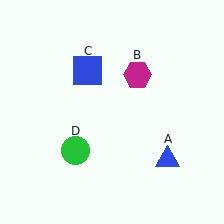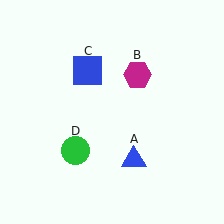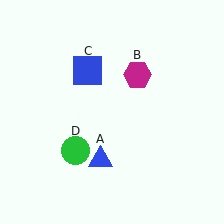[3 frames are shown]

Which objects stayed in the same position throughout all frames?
Magenta hexagon (object B) and blue square (object C) and green circle (object D) remained stationary.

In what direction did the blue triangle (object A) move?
The blue triangle (object A) moved left.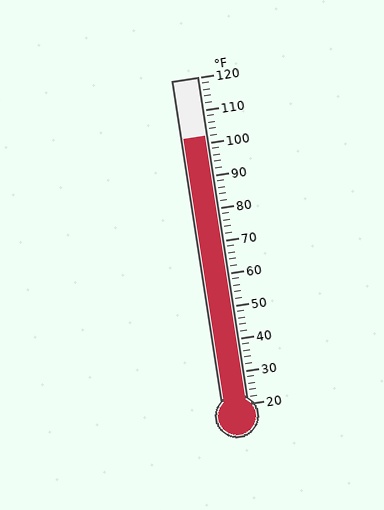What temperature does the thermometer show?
The thermometer shows approximately 102°F.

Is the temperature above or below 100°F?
The temperature is above 100°F.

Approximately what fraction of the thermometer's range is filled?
The thermometer is filled to approximately 80% of its range.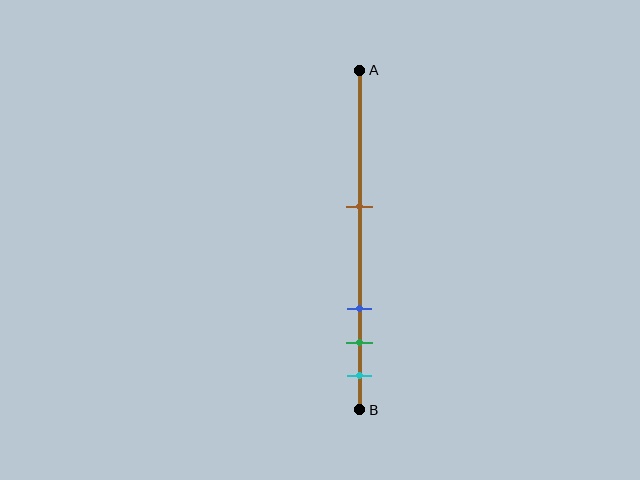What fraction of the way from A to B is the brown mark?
The brown mark is approximately 40% (0.4) of the way from A to B.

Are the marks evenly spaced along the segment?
No, the marks are not evenly spaced.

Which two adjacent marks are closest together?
The green and cyan marks are the closest adjacent pair.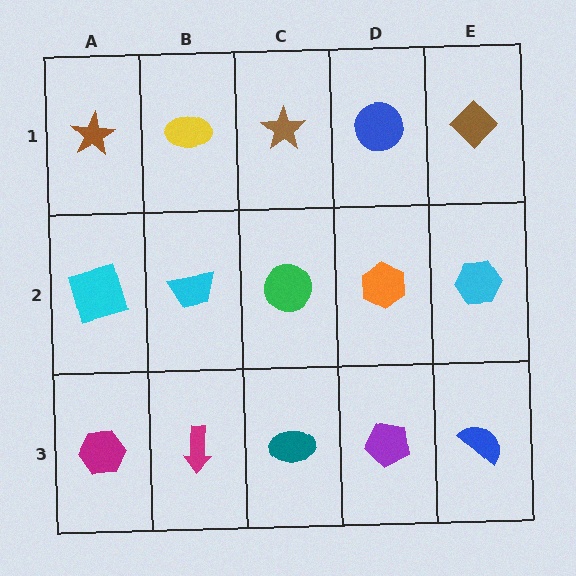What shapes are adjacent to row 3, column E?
A cyan hexagon (row 2, column E), a purple pentagon (row 3, column D).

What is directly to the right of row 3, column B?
A teal ellipse.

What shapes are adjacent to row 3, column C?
A green circle (row 2, column C), a magenta arrow (row 3, column B), a purple pentagon (row 3, column D).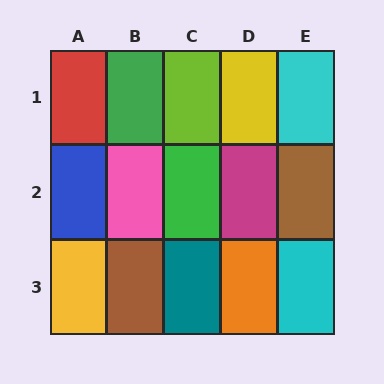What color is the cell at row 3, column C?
Teal.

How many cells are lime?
1 cell is lime.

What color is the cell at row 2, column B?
Pink.